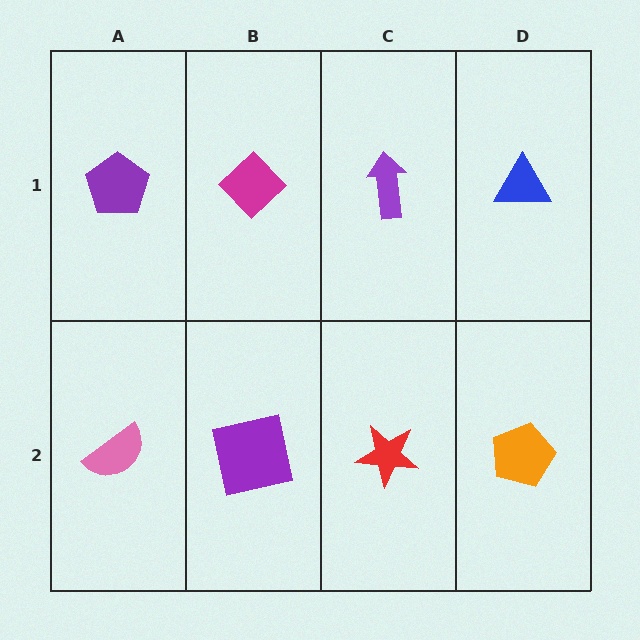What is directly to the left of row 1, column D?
A purple arrow.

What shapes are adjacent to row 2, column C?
A purple arrow (row 1, column C), a purple square (row 2, column B), an orange pentagon (row 2, column D).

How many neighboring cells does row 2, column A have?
2.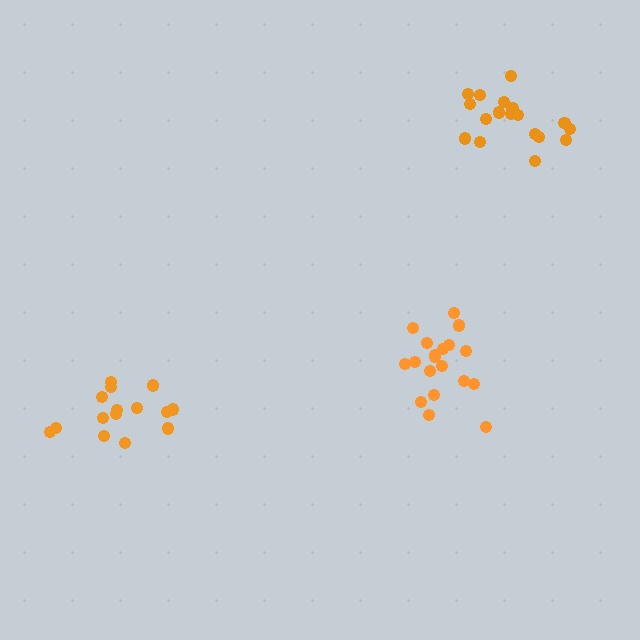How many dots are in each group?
Group 1: 19 dots, Group 2: 18 dots, Group 3: 15 dots (52 total).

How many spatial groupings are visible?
There are 3 spatial groupings.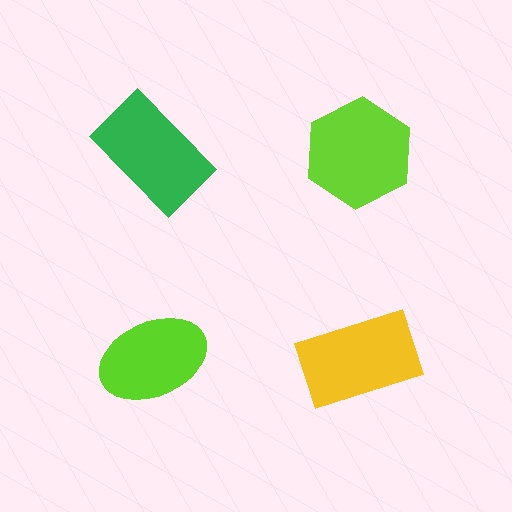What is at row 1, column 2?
A lime hexagon.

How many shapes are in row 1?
2 shapes.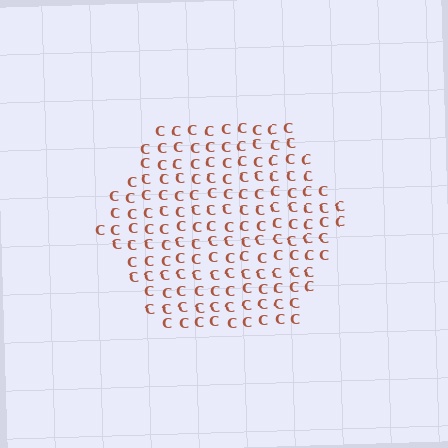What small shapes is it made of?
It is made of small letter C's.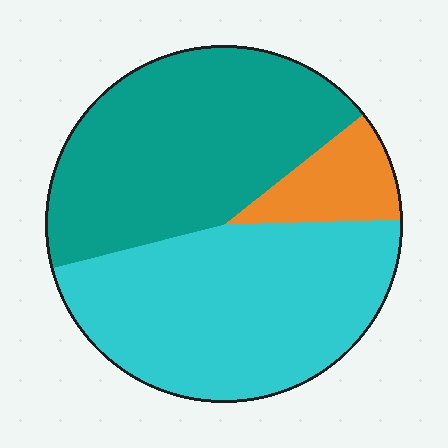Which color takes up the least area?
Orange, at roughly 10%.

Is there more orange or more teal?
Teal.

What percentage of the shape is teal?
Teal covers 44% of the shape.